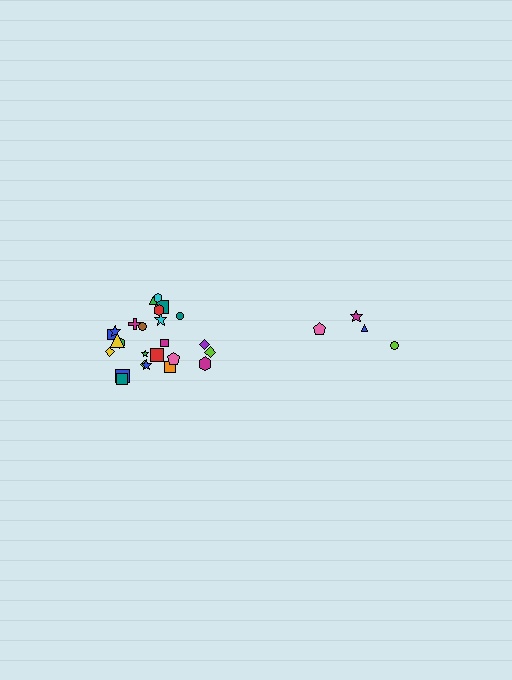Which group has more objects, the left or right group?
The left group.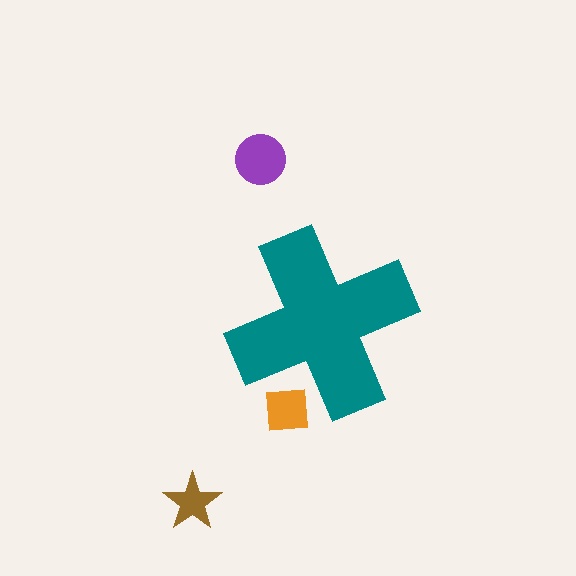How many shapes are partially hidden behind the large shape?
1 shape is partially hidden.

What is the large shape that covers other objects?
A teal cross.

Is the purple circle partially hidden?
No, the purple circle is fully visible.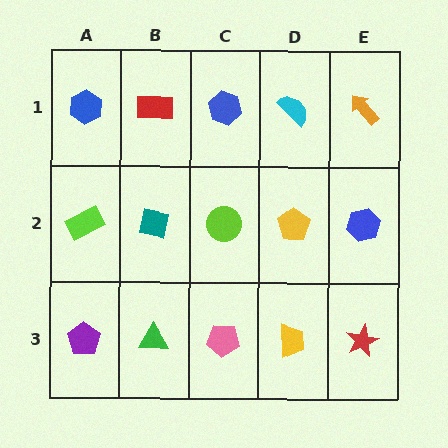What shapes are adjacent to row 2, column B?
A red rectangle (row 1, column B), a green triangle (row 3, column B), a lime rectangle (row 2, column A), a lime circle (row 2, column C).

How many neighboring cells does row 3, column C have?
3.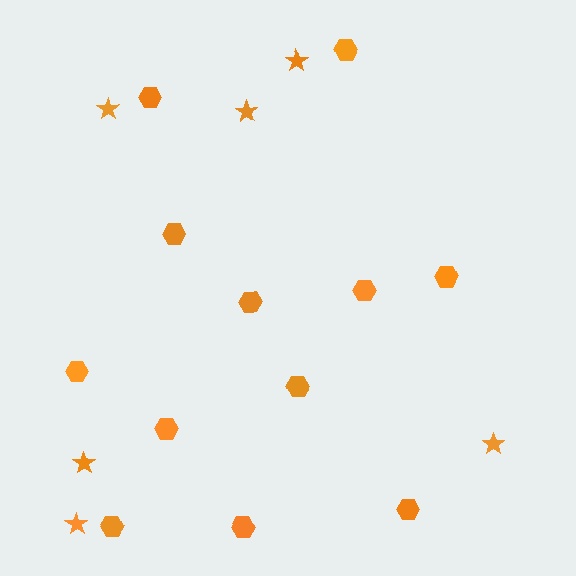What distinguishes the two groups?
There are 2 groups: one group of stars (6) and one group of hexagons (12).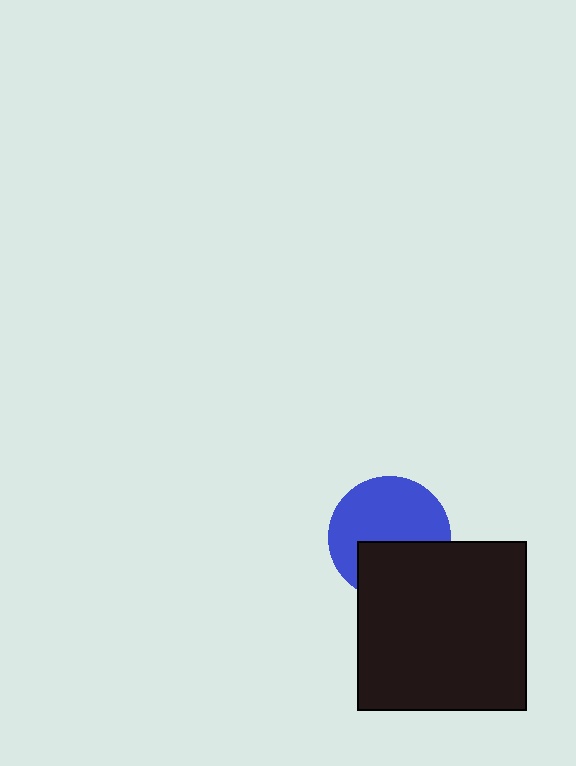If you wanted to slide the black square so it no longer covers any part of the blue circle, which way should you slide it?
Slide it down — that is the most direct way to separate the two shapes.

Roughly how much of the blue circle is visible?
About half of it is visible (roughly 62%).